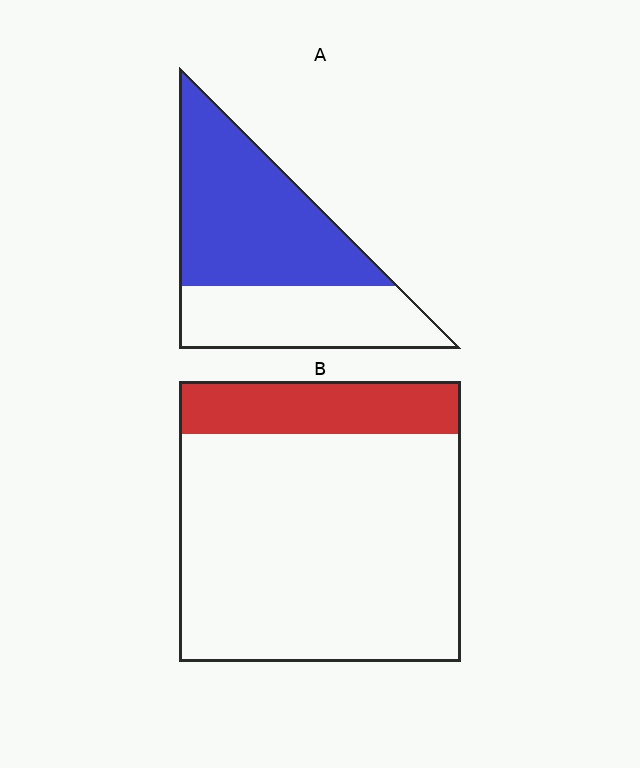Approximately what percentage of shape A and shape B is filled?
A is approximately 60% and B is approximately 20%.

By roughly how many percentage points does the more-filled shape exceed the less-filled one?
By roughly 40 percentage points (A over B).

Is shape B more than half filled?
No.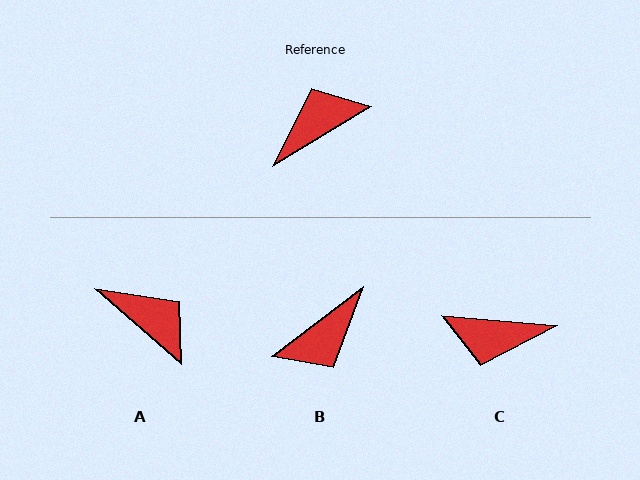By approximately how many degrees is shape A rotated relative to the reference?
Approximately 72 degrees clockwise.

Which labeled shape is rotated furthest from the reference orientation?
B, about 174 degrees away.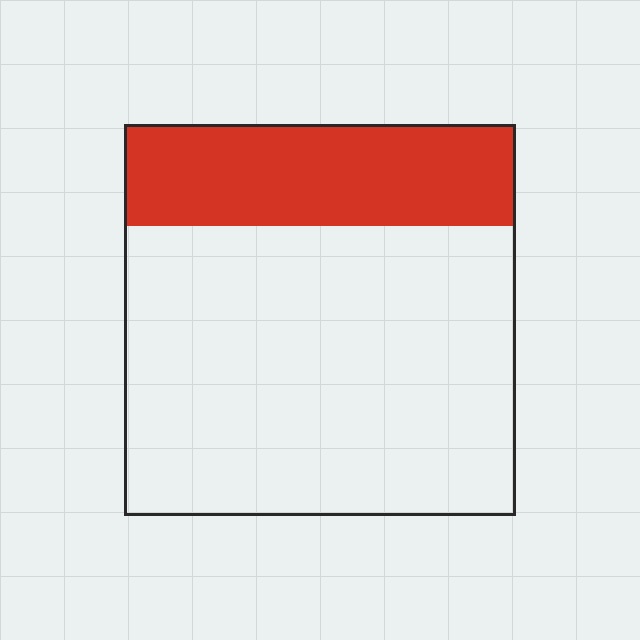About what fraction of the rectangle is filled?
About one quarter (1/4).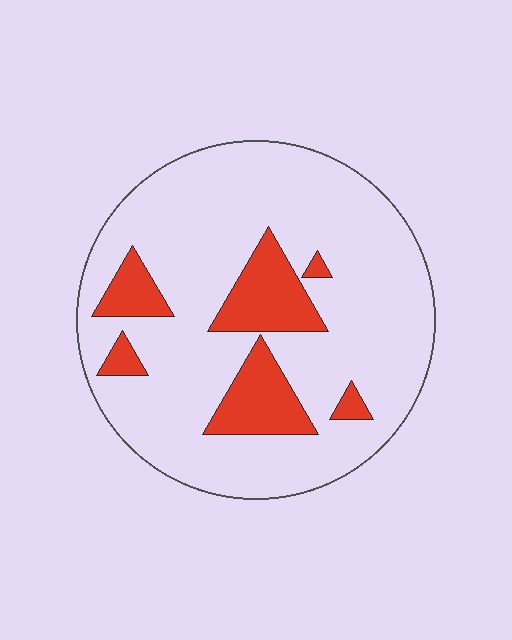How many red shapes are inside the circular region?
6.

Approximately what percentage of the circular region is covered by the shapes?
Approximately 20%.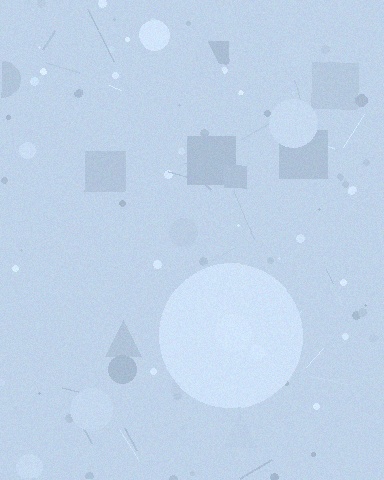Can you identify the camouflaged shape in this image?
The camouflaged shape is a circle.